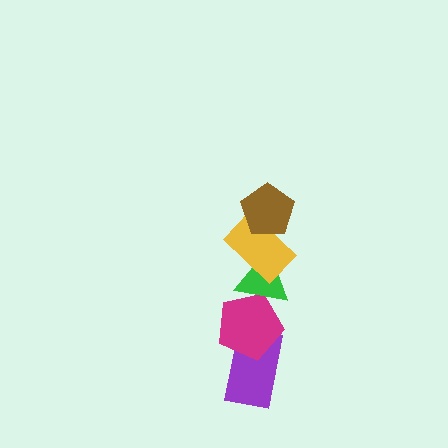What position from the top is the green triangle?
The green triangle is 3rd from the top.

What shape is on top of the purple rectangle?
The magenta pentagon is on top of the purple rectangle.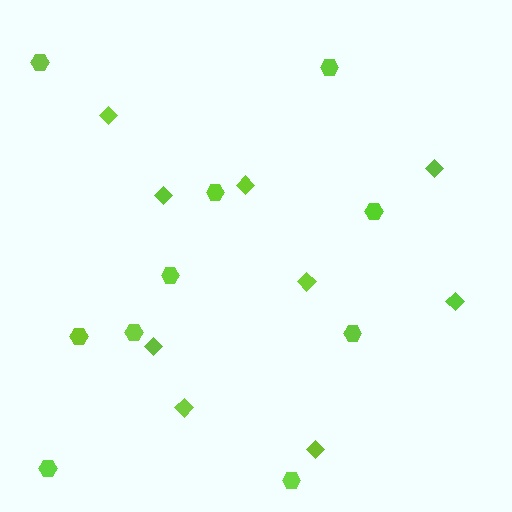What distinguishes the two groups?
There are 2 groups: one group of hexagons (10) and one group of diamonds (9).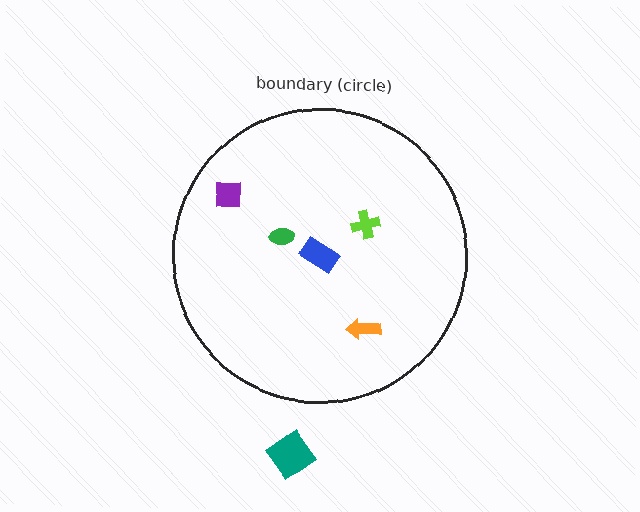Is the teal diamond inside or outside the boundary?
Outside.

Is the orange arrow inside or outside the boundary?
Inside.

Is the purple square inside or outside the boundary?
Inside.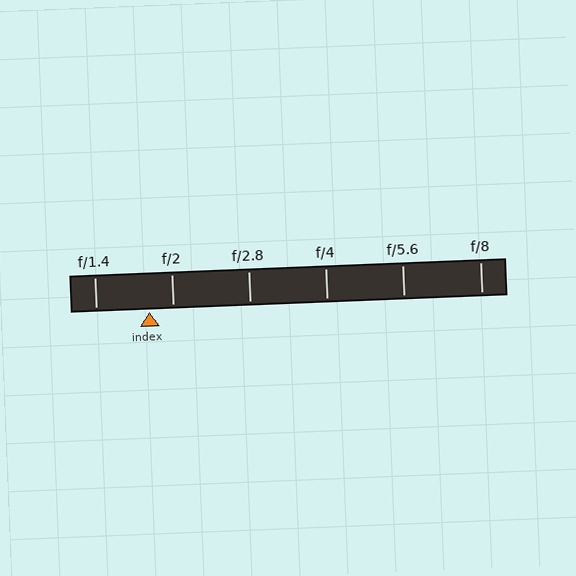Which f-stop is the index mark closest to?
The index mark is closest to f/2.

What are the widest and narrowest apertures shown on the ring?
The widest aperture shown is f/1.4 and the narrowest is f/8.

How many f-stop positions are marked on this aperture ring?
There are 6 f-stop positions marked.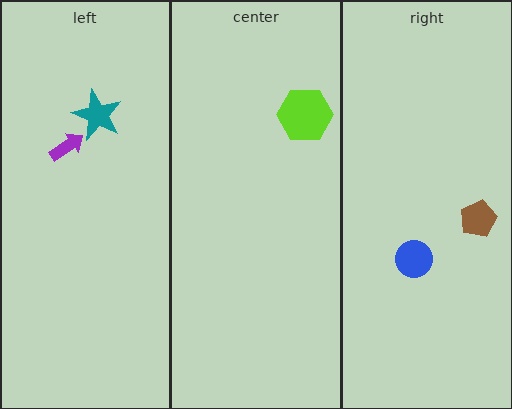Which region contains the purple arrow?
The left region.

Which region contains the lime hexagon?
The center region.